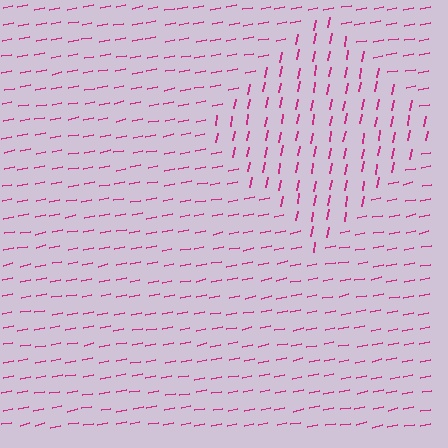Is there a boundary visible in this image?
Yes, there is a texture boundary formed by a change in line orientation.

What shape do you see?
I see a diamond.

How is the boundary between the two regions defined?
The boundary is defined purely by a change in line orientation (approximately 69 degrees difference). All lines are the same color and thickness.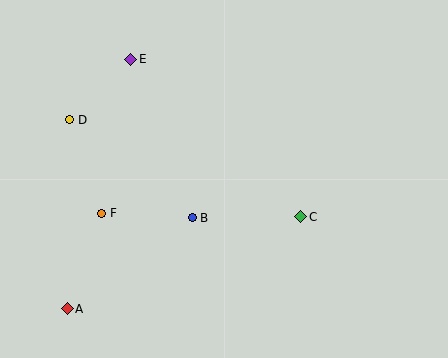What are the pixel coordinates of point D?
Point D is at (70, 120).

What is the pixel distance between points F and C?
The distance between F and C is 199 pixels.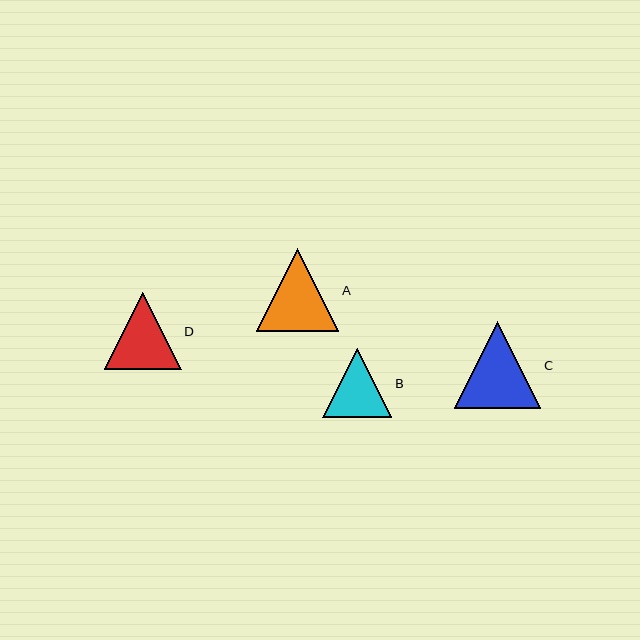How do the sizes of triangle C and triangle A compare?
Triangle C and triangle A are approximately the same size.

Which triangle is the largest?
Triangle C is the largest with a size of approximately 86 pixels.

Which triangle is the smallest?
Triangle B is the smallest with a size of approximately 69 pixels.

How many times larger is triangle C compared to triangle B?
Triangle C is approximately 1.3 times the size of triangle B.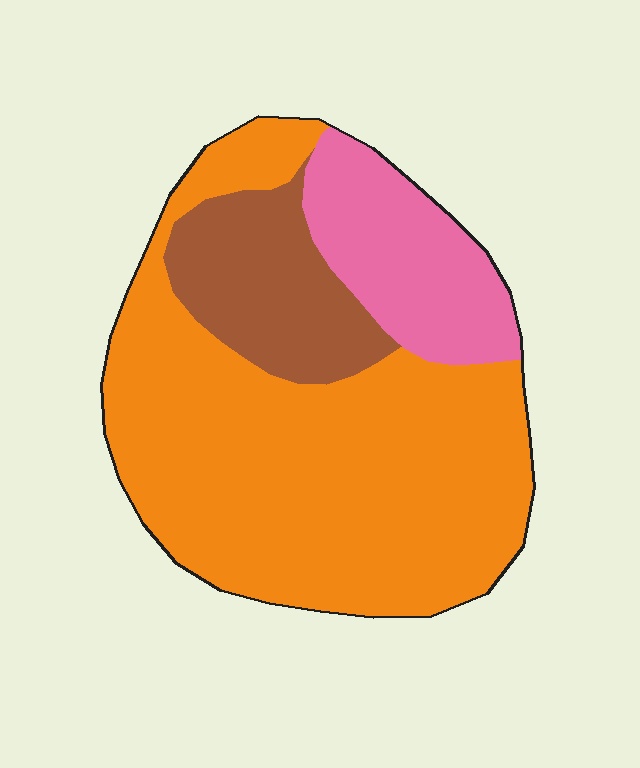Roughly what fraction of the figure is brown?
Brown takes up less than a quarter of the figure.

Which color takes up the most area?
Orange, at roughly 65%.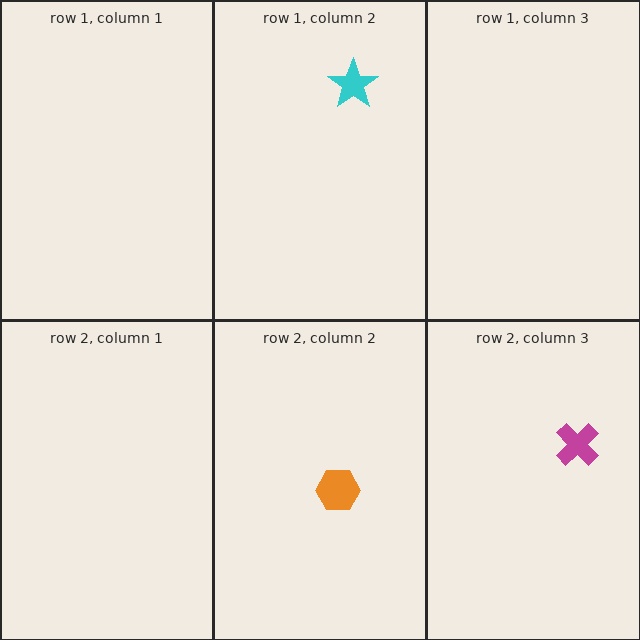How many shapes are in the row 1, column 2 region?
1.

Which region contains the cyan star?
The row 1, column 2 region.